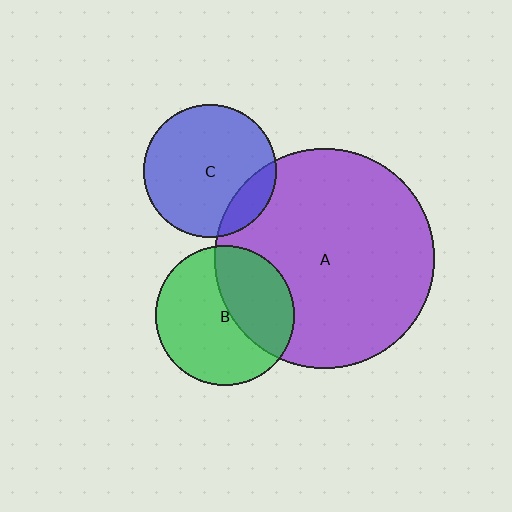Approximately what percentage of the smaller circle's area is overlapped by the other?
Approximately 15%.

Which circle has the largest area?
Circle A (purple).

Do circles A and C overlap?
Yes.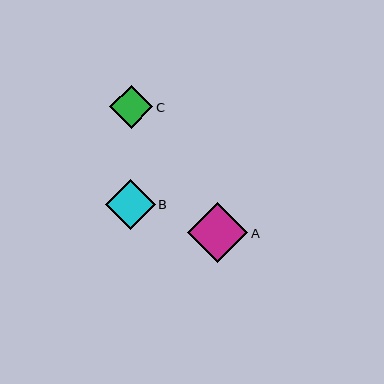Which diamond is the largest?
Diamond A is the largest with a size of approximately 60 pixels.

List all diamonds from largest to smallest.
From largest to smallest: A, B, C.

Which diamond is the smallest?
Diamond C is the smallest with a size of approximately 43 pixels.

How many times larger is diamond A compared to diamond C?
Diamond A is approximately 1.4 times the size of diamond C.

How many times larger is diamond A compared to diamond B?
Diamond A is approximately 1.2 times the size of diamond B.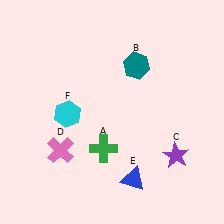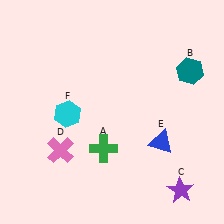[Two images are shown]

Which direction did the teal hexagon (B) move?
The teal hexagon (B) moved right.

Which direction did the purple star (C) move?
The purple star (C) moved down.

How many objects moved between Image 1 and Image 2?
3 objects moved between the two images.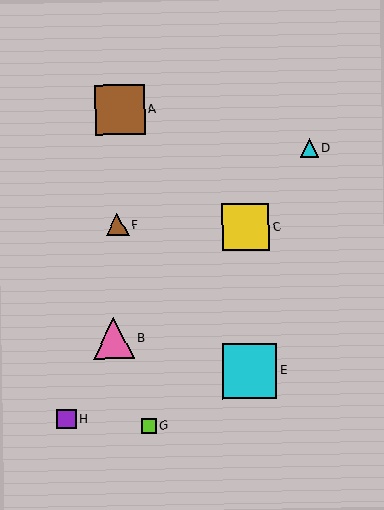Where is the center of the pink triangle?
The center of the pink triangle is at (114, 339).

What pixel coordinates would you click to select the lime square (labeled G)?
Click at (149, 426) to select the lime square G.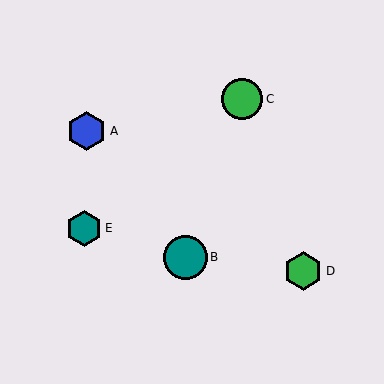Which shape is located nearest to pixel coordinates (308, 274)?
The green hexagon (labeled D) at (303, 271) is nearest to that location.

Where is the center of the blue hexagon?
The center of the blue hexagon is at (87, 131).